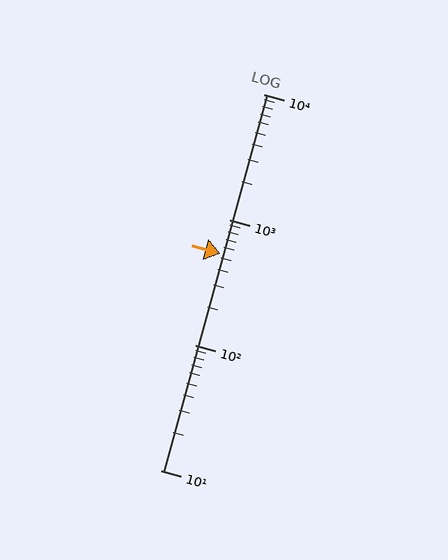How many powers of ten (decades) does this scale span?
The scale spans 3 decades, from 10 to 10000.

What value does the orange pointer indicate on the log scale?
The pointer indicates approximately 530.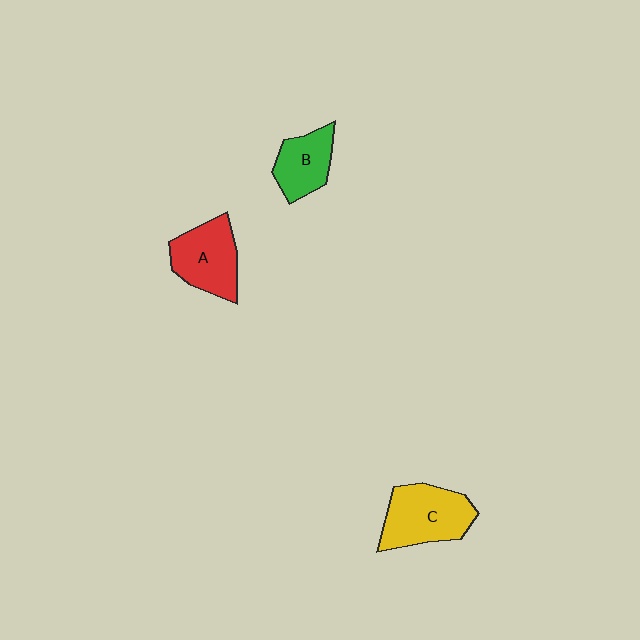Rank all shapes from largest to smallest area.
From largest to smallest: C (yellow), A (red), B (green).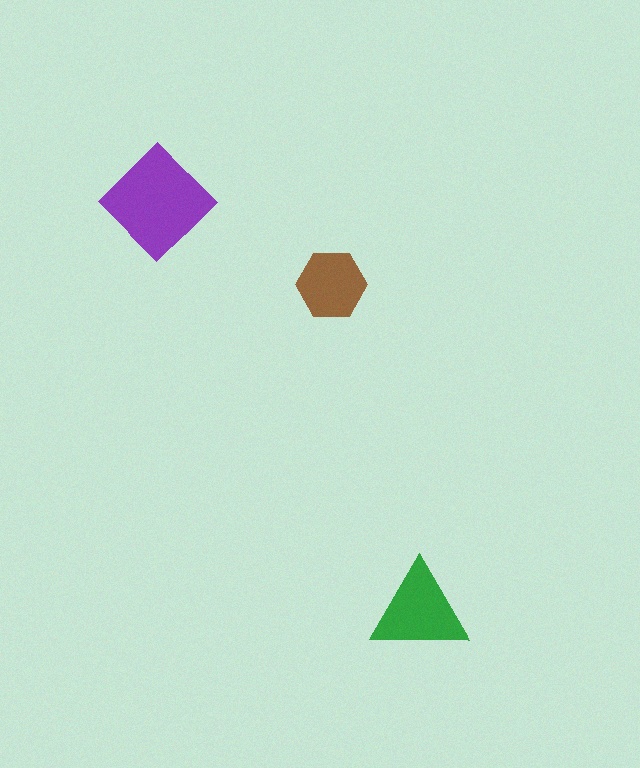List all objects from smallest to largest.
The brown hexagon, the green triangle, the purple diamond.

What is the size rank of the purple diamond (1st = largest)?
1st.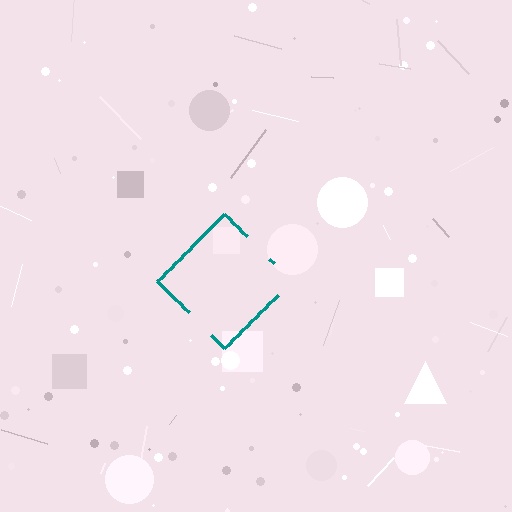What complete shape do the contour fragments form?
The contour fragments form a diamond.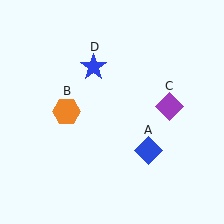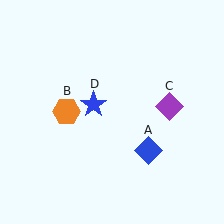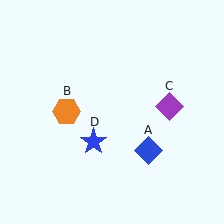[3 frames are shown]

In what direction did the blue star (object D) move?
The blue star (object D) moved down.